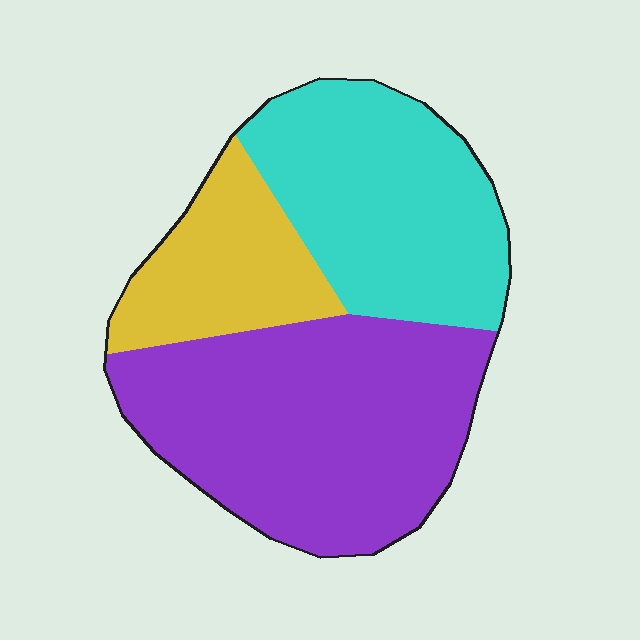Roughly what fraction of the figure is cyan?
Cyan covers 34% of the figure.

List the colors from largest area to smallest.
From largest to smallest: purple, cyan, yellow.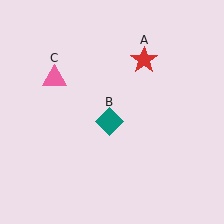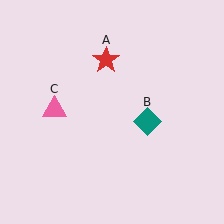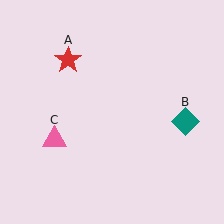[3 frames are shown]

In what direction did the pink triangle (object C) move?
The pink triangle (object C) moved down.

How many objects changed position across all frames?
3 objects changed position: red star (object A), teal diamond (object B), pink triangle (object C).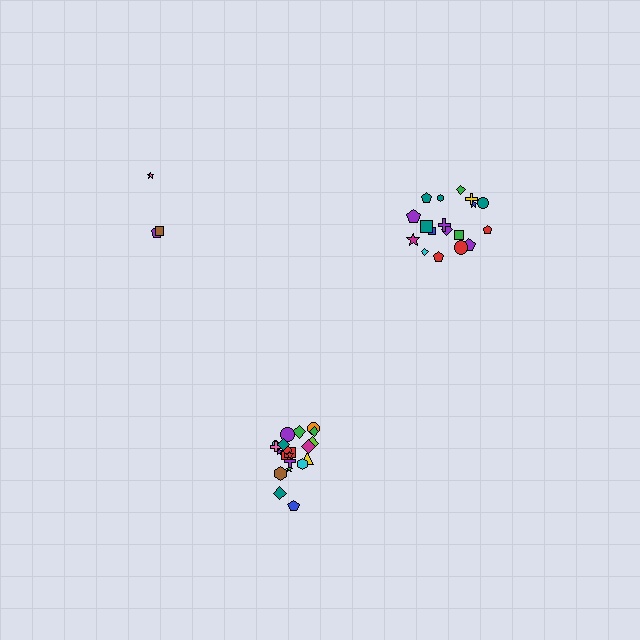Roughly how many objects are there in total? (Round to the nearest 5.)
Roughly 45 objects in total.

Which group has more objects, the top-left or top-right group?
The top-right group.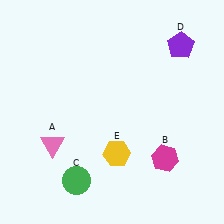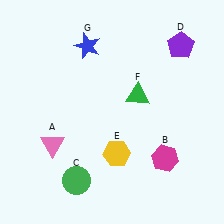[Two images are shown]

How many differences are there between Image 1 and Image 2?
There are 2 differences between the two images.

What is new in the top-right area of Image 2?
A green triangle (F) was added in the top-right area of Image 2.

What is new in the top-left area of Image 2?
A blue star (G) was added in the top-left area of Image 2.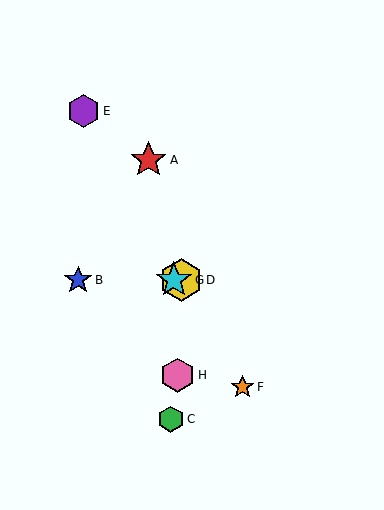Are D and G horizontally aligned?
Yes, both are at y≈280.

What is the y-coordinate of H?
Object H is at y≈375.